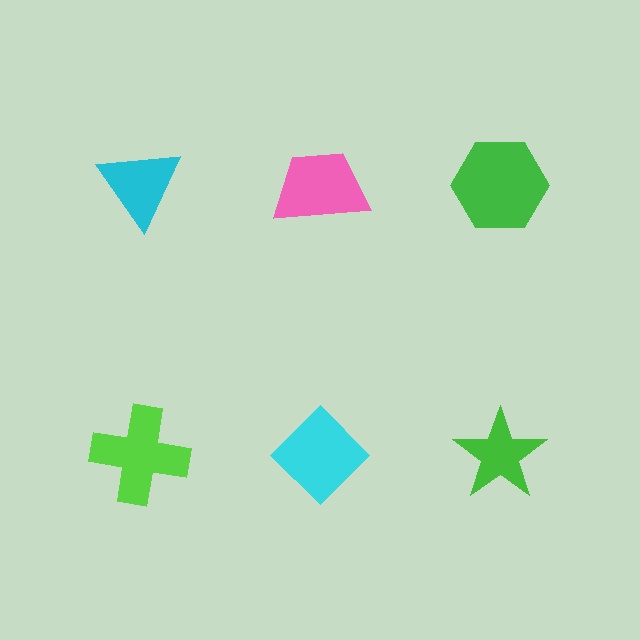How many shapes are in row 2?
3 shapes.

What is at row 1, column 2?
A pink trapezoid.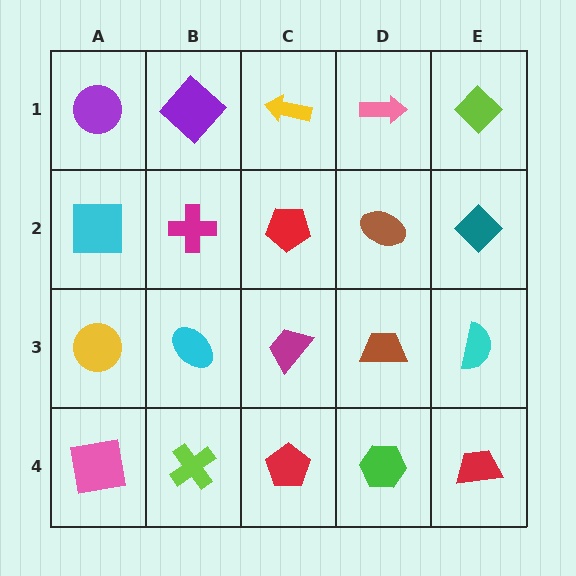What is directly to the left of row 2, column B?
A cyan square.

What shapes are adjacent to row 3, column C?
A red pentagon (row 2, column C), a red pentagon (row 4, column C), a cyan ellipse (row 3, column B), a brown trapezoid (row 3, column D).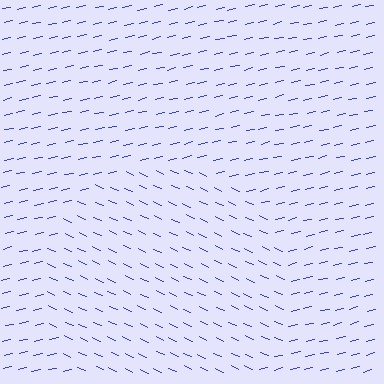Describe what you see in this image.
The image is filled with small blue line segments. A circle region in the image has lines oriented differently from the surrounding lines, creating a visible texture boundary.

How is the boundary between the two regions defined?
The boundary is defined purely by a change in line orientation (approximately 37 degrees difference). All lines are the same color and thickness.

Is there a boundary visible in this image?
Yes, there is a texture boundary formed by a change in line orientation.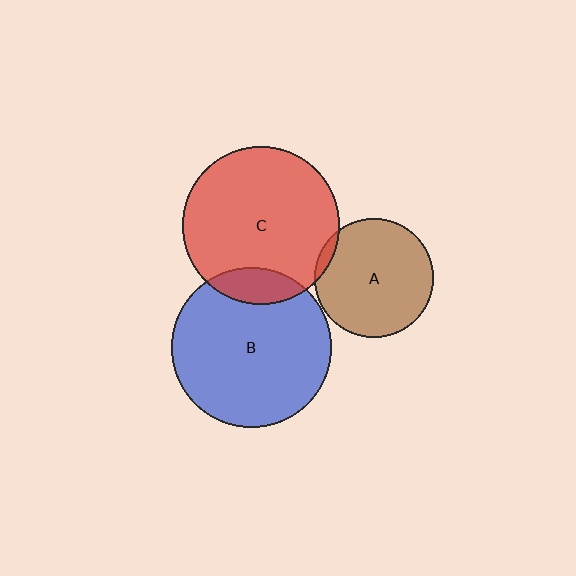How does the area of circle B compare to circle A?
Approximately 1.8 times.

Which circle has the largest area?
Circle B (blue).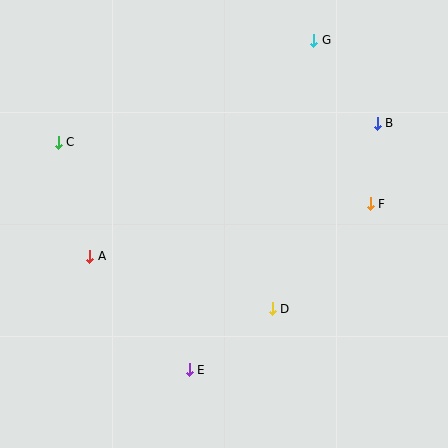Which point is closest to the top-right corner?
Point G is closest to the top-right corner.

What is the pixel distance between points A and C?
The distance between A and C is 118 pixels.